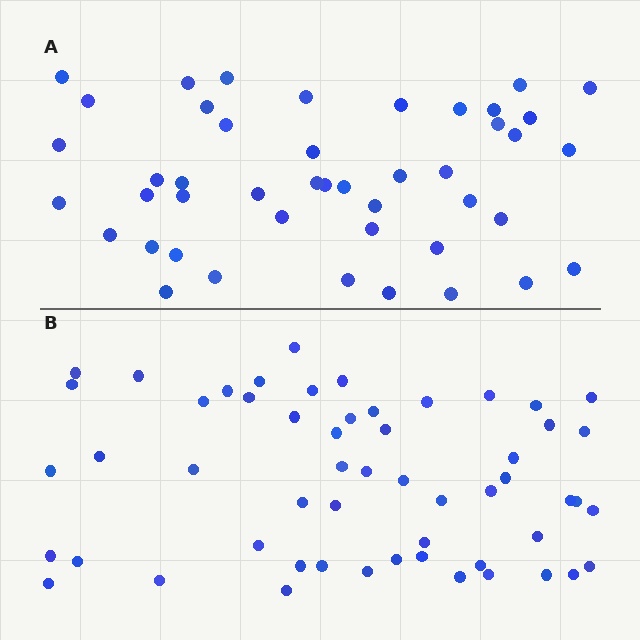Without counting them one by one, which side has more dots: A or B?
Region B (the bottom region) has more dots.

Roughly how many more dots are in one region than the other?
Region B has roughly 10 or so more dots than region A.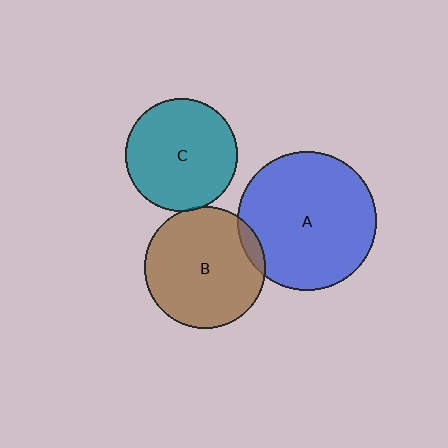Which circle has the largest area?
Circle A (blue).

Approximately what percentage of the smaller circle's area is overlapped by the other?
Approximately 5%.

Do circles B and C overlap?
Yes.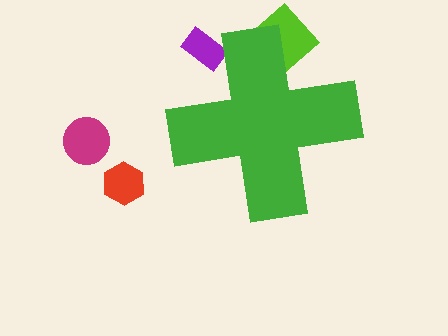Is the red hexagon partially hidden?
No, the red hexagon is fully visible.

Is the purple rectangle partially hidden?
Yes, the purple rectangle is partially hidden behind the green cross.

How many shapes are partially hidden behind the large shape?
2 shapes are partially hidden.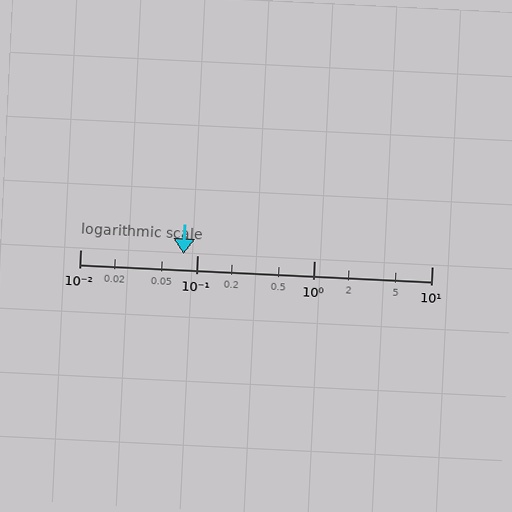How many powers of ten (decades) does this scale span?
The scale spans 3 decades, from 0.01 to 10.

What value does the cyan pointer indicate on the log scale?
The pointer indicates approximately 0.076.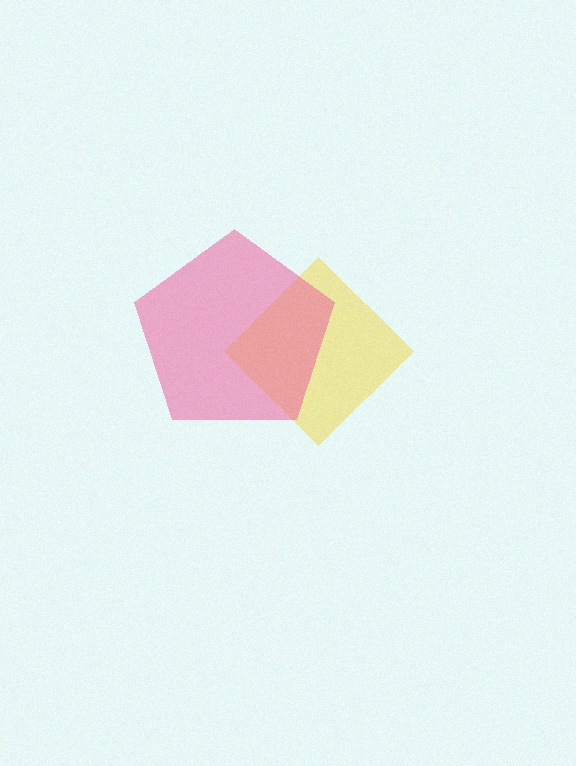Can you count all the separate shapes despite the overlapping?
Yes, there are 2 separate shapes.